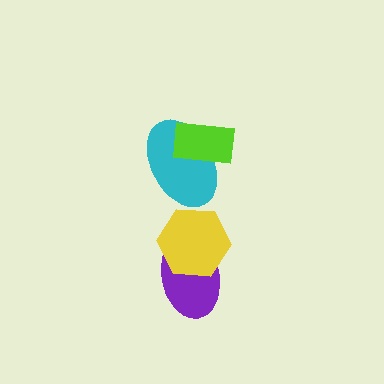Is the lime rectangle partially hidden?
No, no other shape covers it.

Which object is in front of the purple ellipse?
The yellow hexagon is in front of the purple ellipse.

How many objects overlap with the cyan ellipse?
1 object overlaps with the cyan ellipse.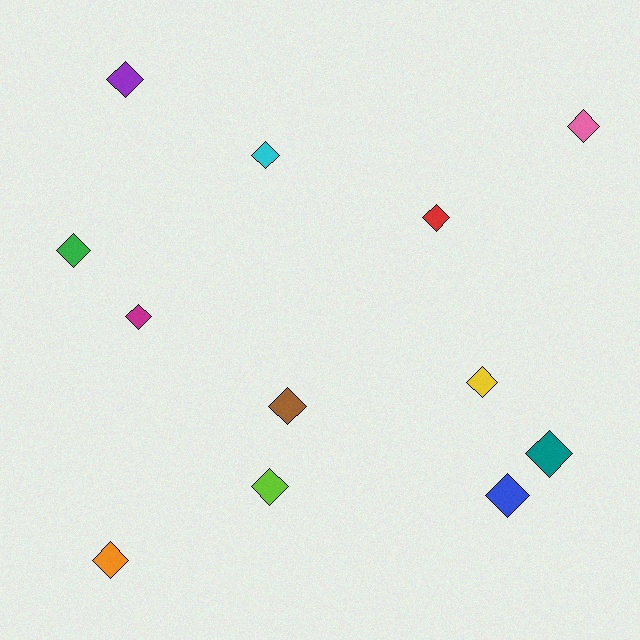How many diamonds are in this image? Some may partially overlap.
There are 12 diamonds.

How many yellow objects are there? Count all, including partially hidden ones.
There is 1 yellow object.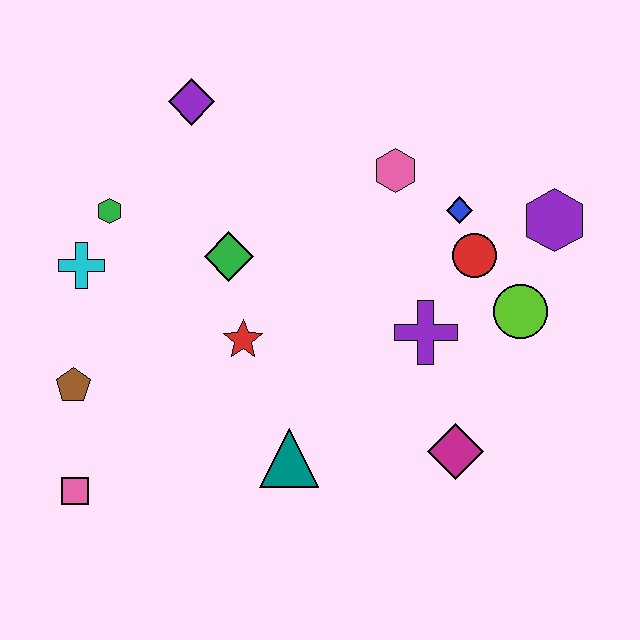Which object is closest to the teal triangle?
The red star is closest to the teal triangle.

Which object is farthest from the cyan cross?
The purple hexagon is farthest from the cyan cross.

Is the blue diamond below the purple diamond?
Yes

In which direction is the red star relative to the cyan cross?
The red star is to the right of the cyan cross.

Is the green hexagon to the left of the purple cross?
Yes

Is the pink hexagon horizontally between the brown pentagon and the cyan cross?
No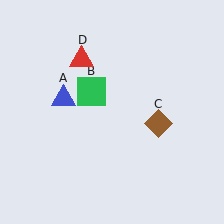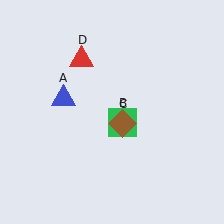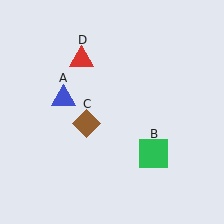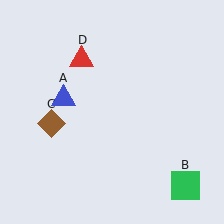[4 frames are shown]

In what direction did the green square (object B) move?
The green square (object B) moved down and to the right.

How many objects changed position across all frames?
2 objects changed position: green square (object B), brown diamond (object C).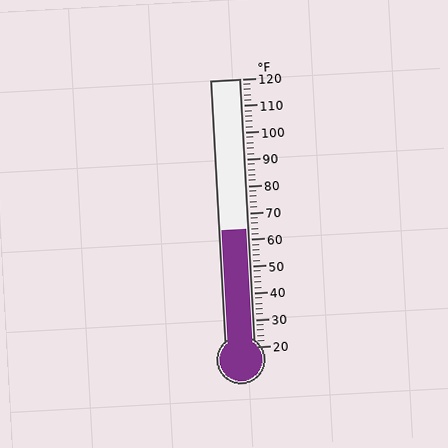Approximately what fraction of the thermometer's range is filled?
The thermometer is filled to approximately 45% of its range.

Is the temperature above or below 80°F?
The temperature is below 80°F.